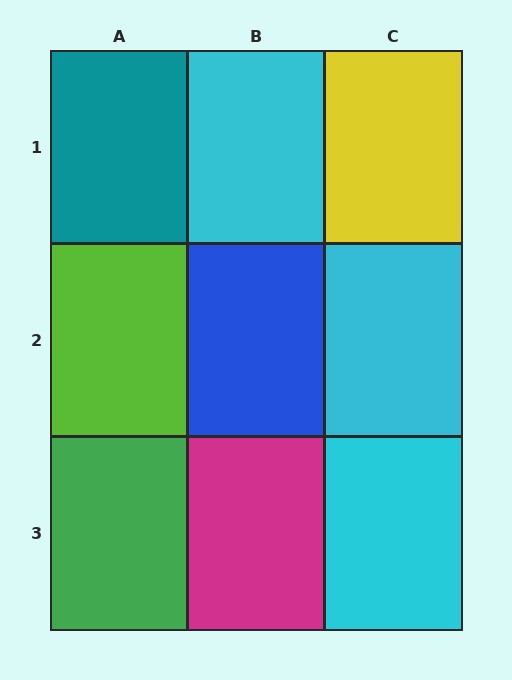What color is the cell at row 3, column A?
Green.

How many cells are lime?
1 cell is lime.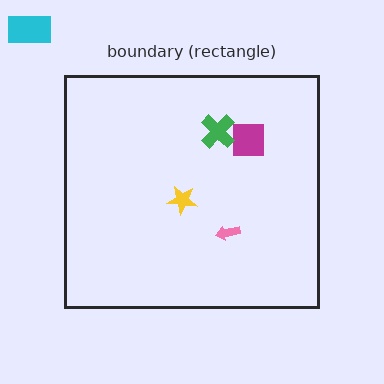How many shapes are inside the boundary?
4 inside, 1 outside.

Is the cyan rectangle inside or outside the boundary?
Outside.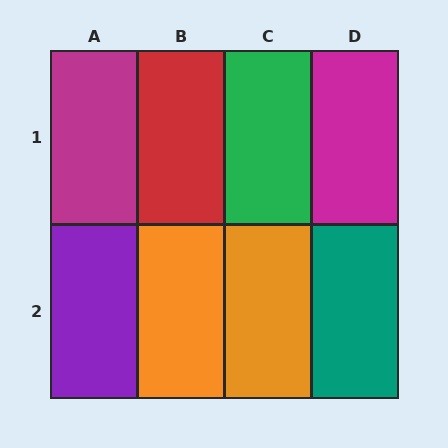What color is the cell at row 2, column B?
Orange.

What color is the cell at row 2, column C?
Orange.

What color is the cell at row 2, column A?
Purple.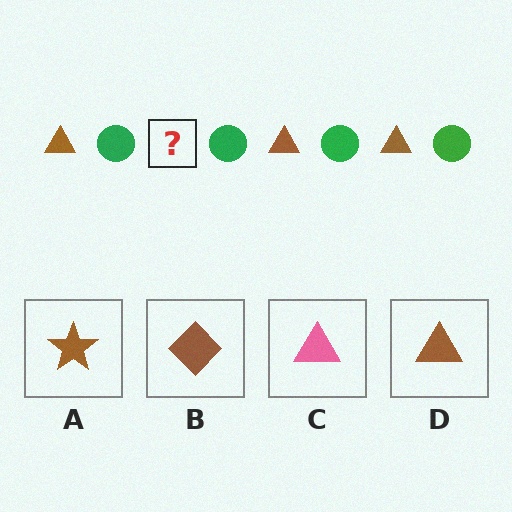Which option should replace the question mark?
Option D.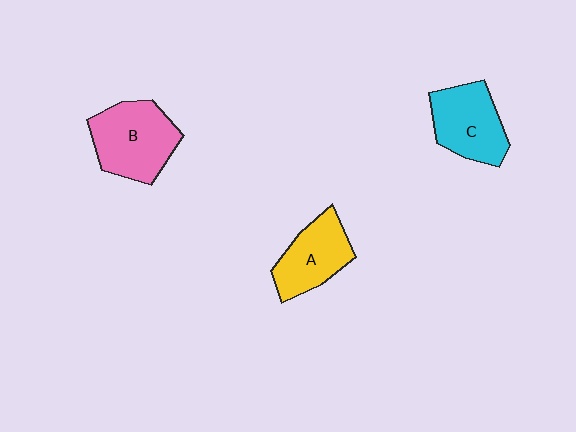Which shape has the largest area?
Shape B (pink).